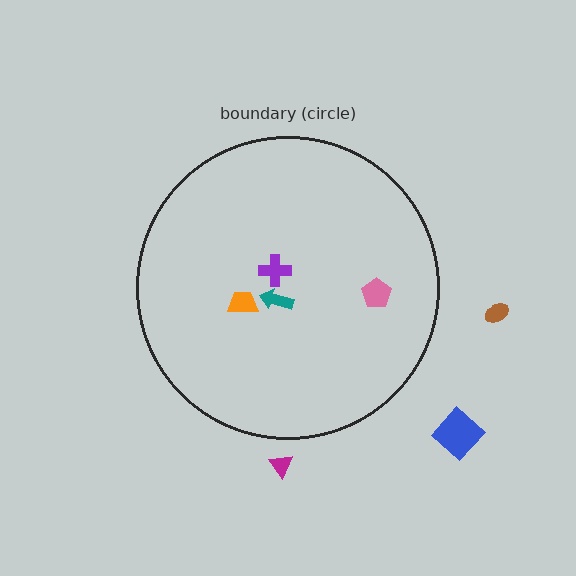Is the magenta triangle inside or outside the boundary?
Outside.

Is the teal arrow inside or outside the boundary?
Inside.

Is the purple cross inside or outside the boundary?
Inside.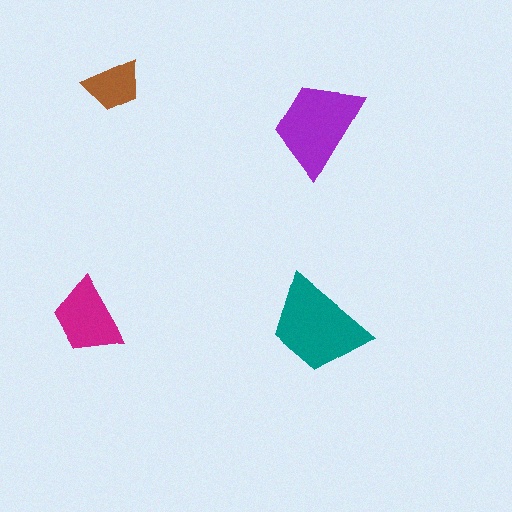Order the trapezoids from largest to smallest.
the teal one, the purple one, the magenta one, the brown one.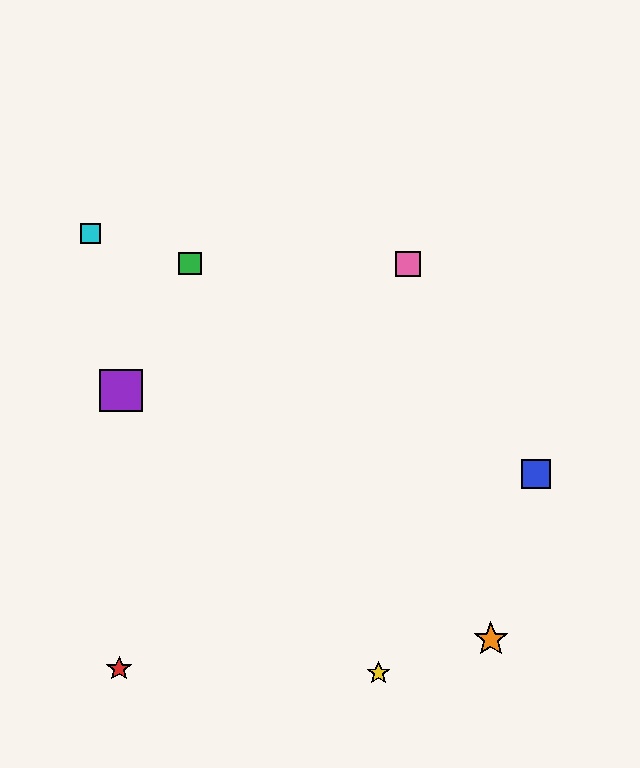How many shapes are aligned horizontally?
2 shapes (the green square, the pink square) are aligned horizontally.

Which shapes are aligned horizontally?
The green square, the pink square are aligned horizontally.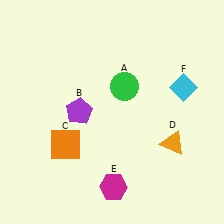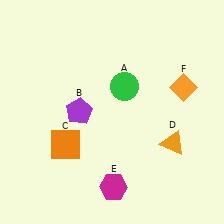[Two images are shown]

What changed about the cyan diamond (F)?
In Image 1, F is cyan. In Image 2, it changed to orange.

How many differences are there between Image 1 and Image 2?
There is 1 difference between the two images.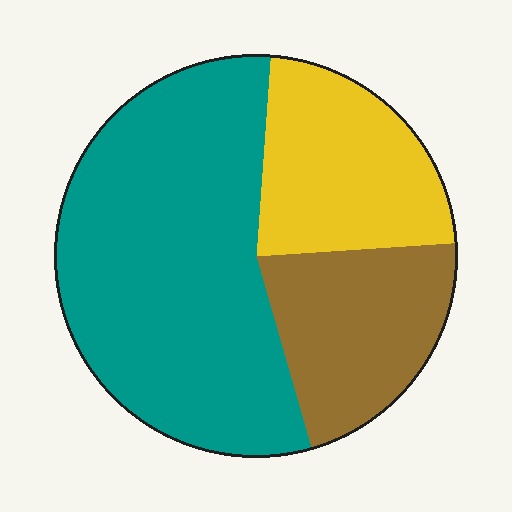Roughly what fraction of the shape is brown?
Brown takes up about one fifth (1/5) of the shape.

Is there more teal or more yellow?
Teal.